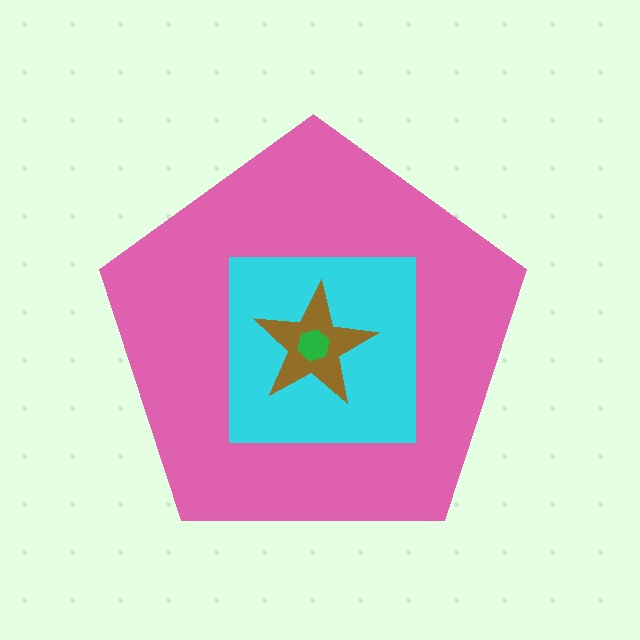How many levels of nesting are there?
4.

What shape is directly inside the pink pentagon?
The cyan square.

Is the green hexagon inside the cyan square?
Yes.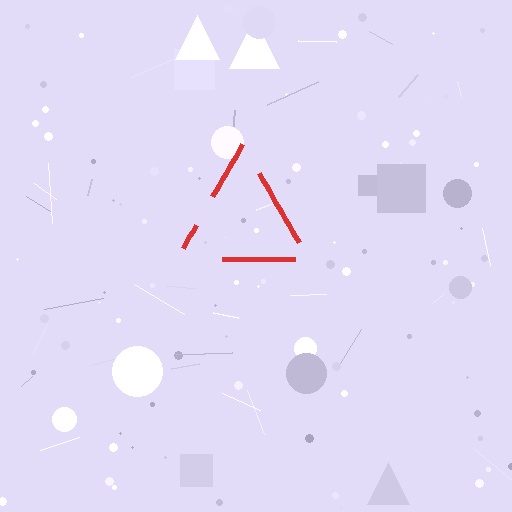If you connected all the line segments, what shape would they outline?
They would outline a triangle.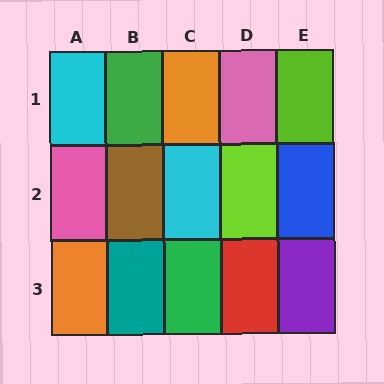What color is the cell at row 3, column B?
Teal.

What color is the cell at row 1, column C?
Orange.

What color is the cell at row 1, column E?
Lime.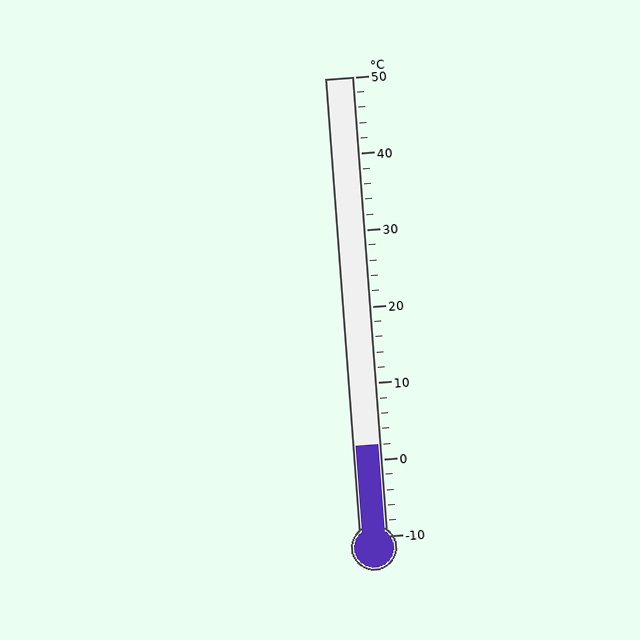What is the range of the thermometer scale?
The thermometer scale ranges from -10°C to 50°C.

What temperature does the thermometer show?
The thermometer shows approximately 2°C.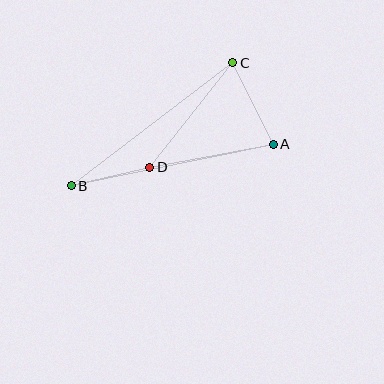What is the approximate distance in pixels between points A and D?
The distance between A and D is approximately 126 pixels.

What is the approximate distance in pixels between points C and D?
The distance between C and D is approximately 134 pixels.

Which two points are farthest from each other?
Points A and B are farthest from each other.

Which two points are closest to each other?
Points B and D are closest to each other.